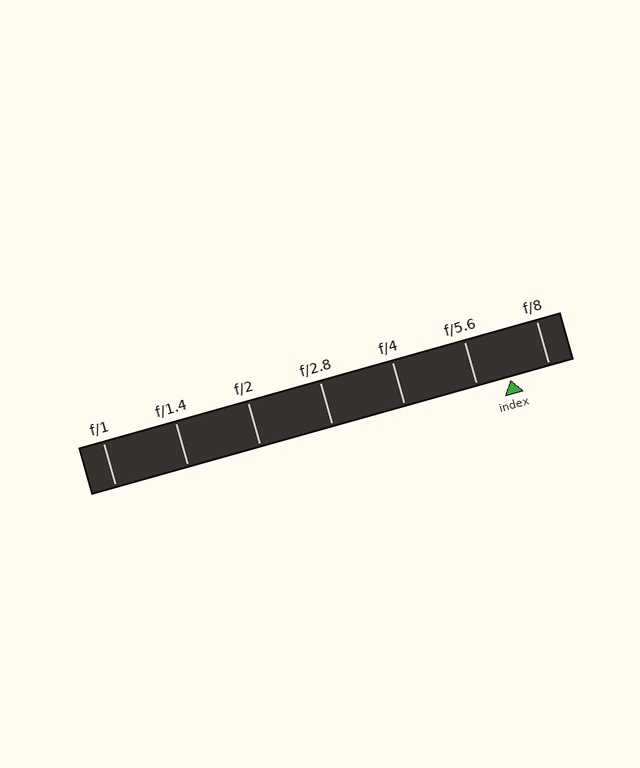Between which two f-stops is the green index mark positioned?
The index mark is between f/5.6 and f/8.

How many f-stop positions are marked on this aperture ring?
There are 7 f-stop positions marked.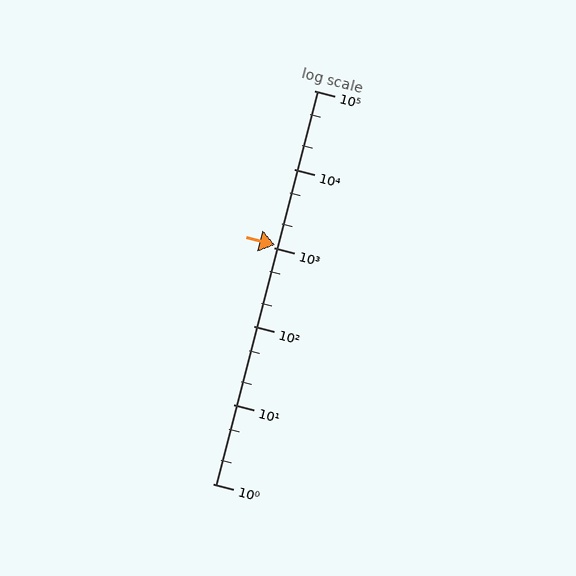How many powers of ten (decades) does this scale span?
The scale spans 5 decades, from 1 to 100000.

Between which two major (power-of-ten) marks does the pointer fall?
The pointer is between 1000 and 10000.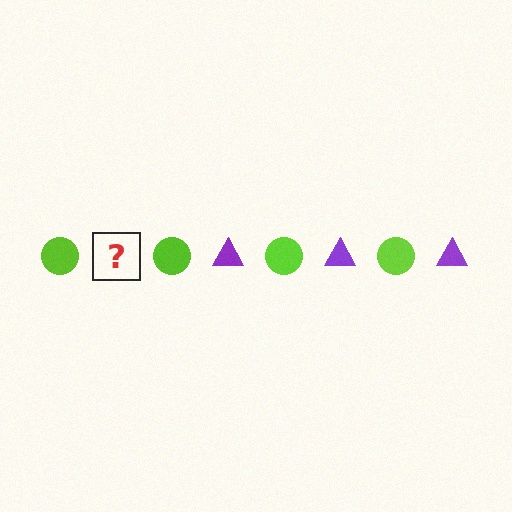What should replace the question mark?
The question mark should be replaced with a purple triangle.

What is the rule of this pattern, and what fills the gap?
The rule is that the pattern alternates between lime circle and purple triangle. The gap should be filled with a purple triangle.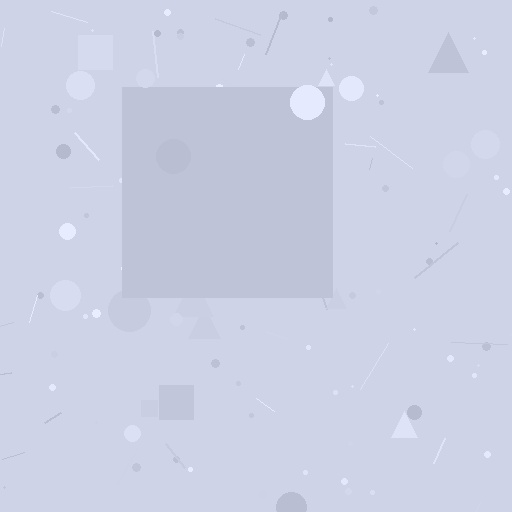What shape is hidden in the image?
A square is hidden in the image.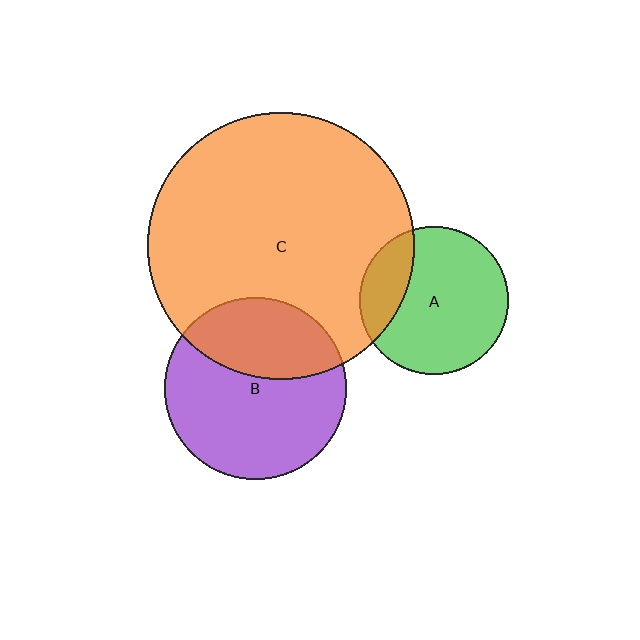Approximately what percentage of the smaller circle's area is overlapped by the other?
Approximately 20%.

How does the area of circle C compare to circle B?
Approximately 2.2 times.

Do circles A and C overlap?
Yes.